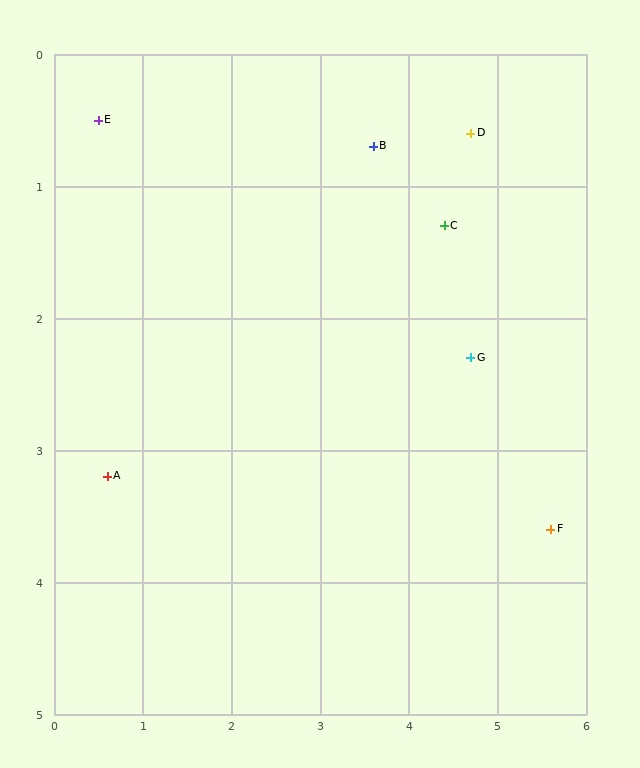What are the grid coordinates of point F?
Point F is at approximately (5.6, 3.6).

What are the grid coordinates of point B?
Point B is at approximately (3.6, 0.7).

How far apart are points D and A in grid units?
Points D and A are about 4.9 grid units apart.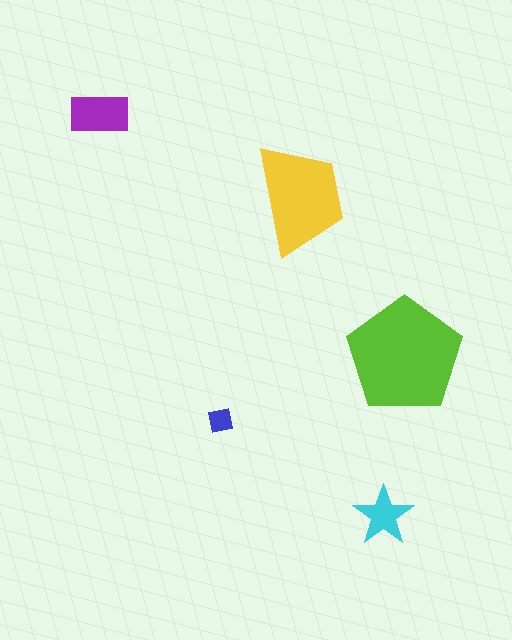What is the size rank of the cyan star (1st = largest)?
4th.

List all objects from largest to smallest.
The lime pentagon, the yellow trapezoid, the purple rectangle, the cyan star, the blue square.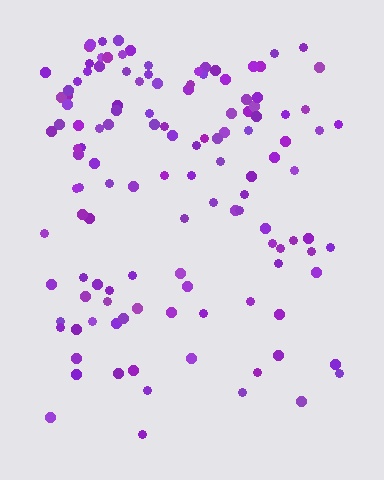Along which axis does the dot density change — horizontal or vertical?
Vertical.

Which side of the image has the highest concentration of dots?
The top.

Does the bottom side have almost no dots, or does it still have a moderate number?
Still a moderate number, just noticeably fewer than the top.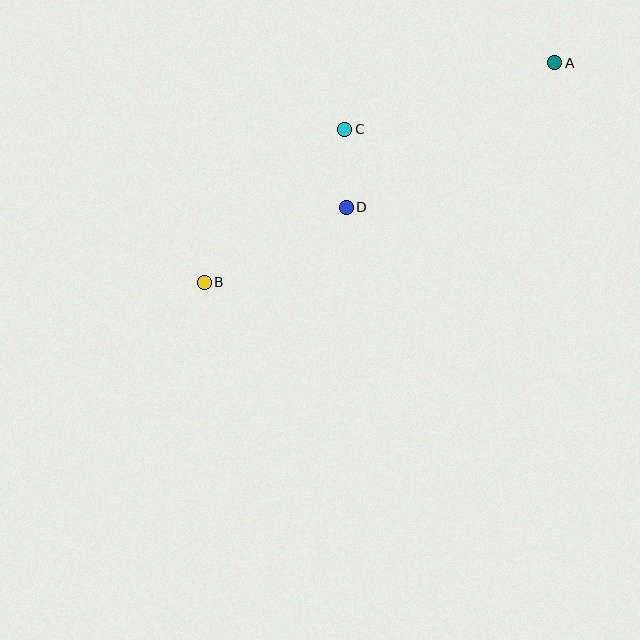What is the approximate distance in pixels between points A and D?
The distance between A and D is approximately 254 pixels.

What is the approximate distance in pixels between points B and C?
The distance between B and C is approximately 208 pixels.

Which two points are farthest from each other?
Points A and B are farthest from each other.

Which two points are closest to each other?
Points C and D are closest to each other.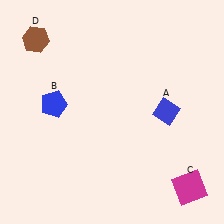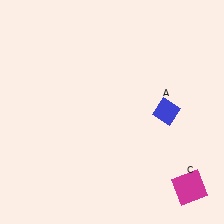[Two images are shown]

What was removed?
The blue pentagon (B), the brown hexagon (D) were removed in Image 2.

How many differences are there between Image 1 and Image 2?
There are 2 differences between the two images.